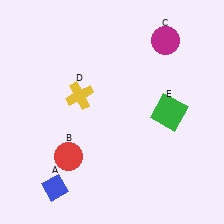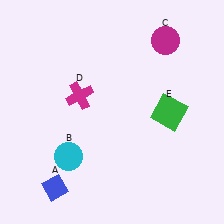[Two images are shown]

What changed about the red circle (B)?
In Image 1, B is red. In Image 2, it changed to cyan.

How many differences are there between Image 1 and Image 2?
There are 2 differences between the two images.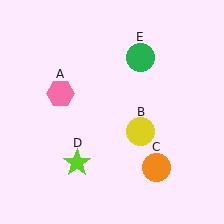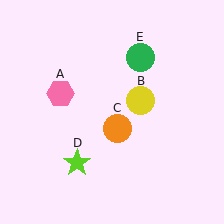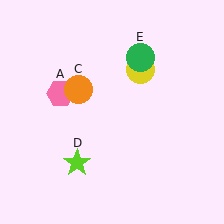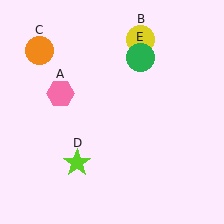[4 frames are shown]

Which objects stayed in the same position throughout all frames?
Pink hexagon (object A) and lime star (object D) and green circle (object E) remained stationary.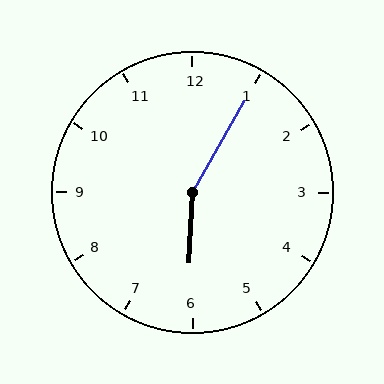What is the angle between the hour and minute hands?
Approximately 152 degrees.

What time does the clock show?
6:05.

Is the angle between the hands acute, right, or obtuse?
It is obtuse.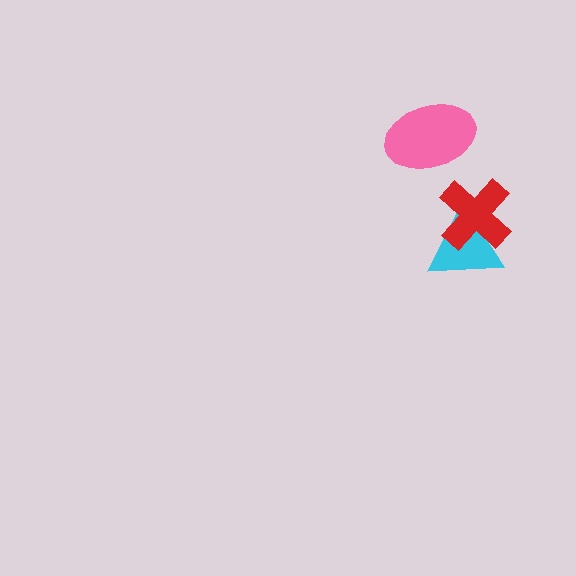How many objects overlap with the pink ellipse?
0 objects overlap with the pink ellipse.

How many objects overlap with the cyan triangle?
1 object overlaps with the cyan triangle.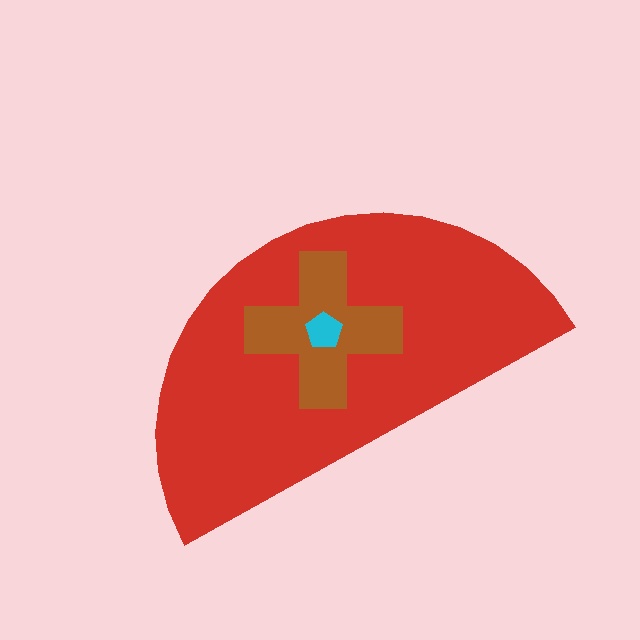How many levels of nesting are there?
3.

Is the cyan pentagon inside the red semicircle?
Yes.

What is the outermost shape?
The red semicircle.